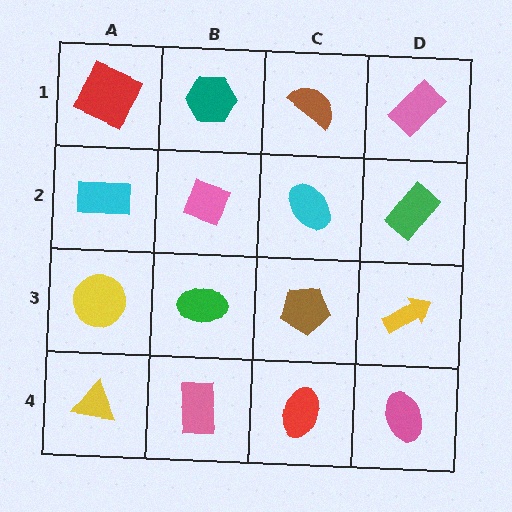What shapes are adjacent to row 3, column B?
A pink diamond (row 2, column B), a pink rectangle (row 4, column B), a yellow circle (row 3, column A), a brown pentagon (row 3, column C).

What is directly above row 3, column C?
A cyan ellipse.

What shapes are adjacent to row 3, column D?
A green rectangle (row 2, column D), a pink ellipse (row 4, column D), a brown pentagon (row 3, column C).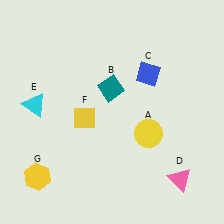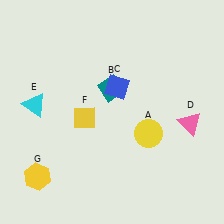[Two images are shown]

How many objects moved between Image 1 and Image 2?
2 objects moved between the two images.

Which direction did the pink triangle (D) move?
The pink triangle (D) moved up.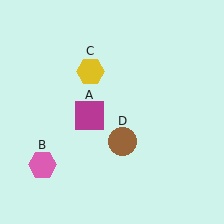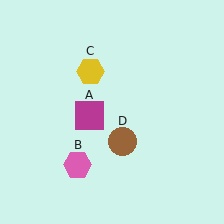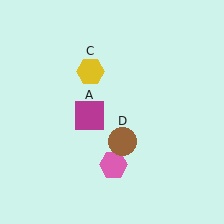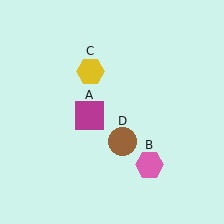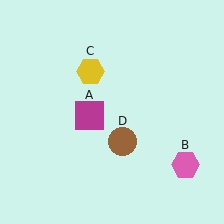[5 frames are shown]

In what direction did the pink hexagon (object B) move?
The pink hexagon (object B) moved right.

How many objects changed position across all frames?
1 object changed position: pink hexagon (object B).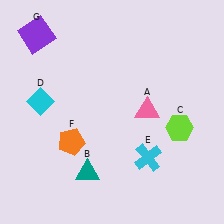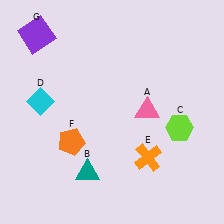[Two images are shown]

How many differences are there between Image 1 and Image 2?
There is 1 difference between the two images.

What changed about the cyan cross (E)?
In Image 1, E is cyan. In Image 2, it changed to orange.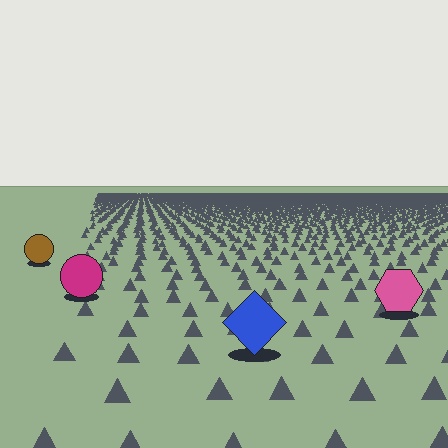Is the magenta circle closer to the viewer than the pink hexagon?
No. The pink hexagon is closer — you can tell from the texture gradient: the ground texture is coarser near it.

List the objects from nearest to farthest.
From nearest to farthest: the blue diamond, the pink hexagon, the magenta circle, the brown circle.